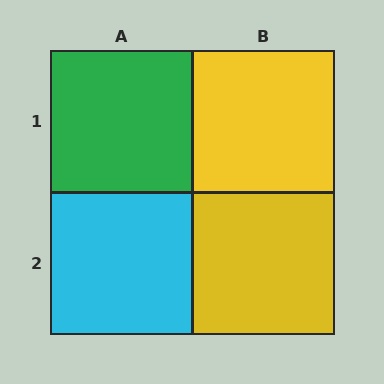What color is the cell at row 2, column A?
Cyan.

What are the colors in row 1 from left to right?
Green, yellow.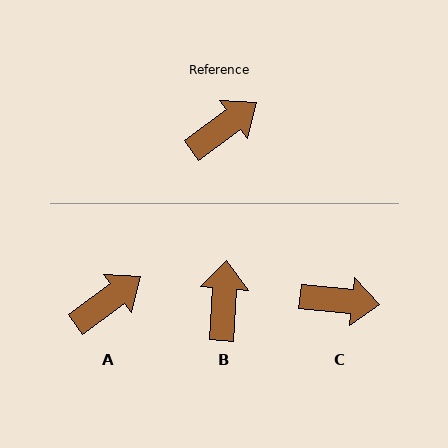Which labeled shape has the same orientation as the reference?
A.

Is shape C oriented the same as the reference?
No, it is off by about 42 degrees.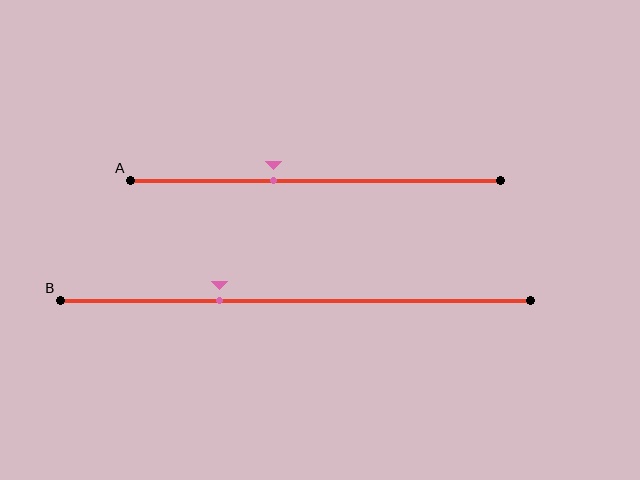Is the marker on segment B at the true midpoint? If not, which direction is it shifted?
No, the marker on segment B is shifted to the left by about 16% of the segment length.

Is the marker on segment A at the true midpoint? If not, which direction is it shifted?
No, the marker on segment A is shifted to the left by about 11% of the segment length.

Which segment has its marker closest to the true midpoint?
Segment A has its marker closest to the true midpoint.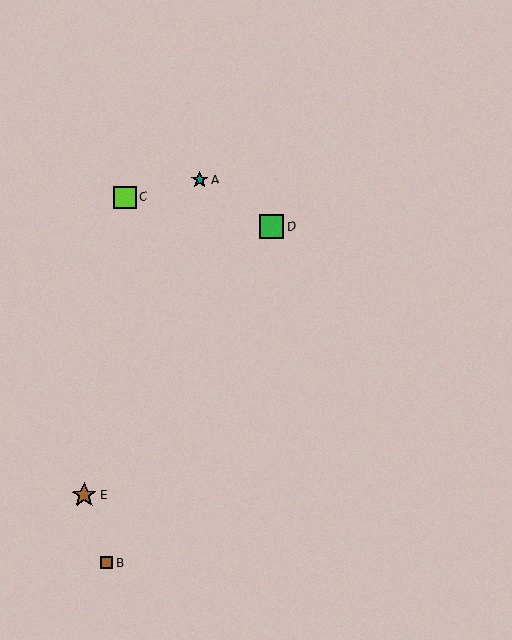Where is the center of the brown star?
The center of the brown star is at (84, 496).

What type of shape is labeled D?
Shape D is a green square.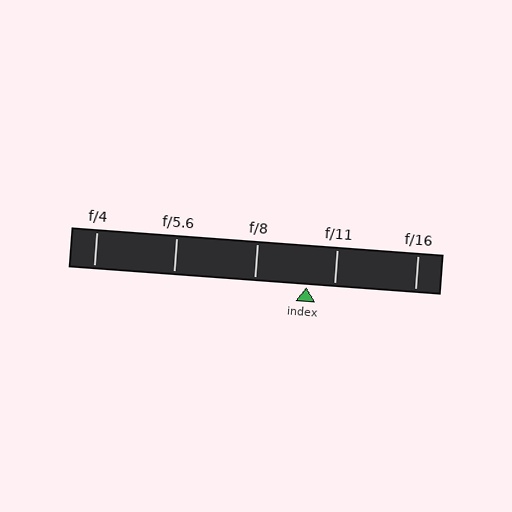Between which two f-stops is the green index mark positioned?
The index mark is between f/8 and f/11.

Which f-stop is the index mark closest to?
The index mark is closest to f/11.